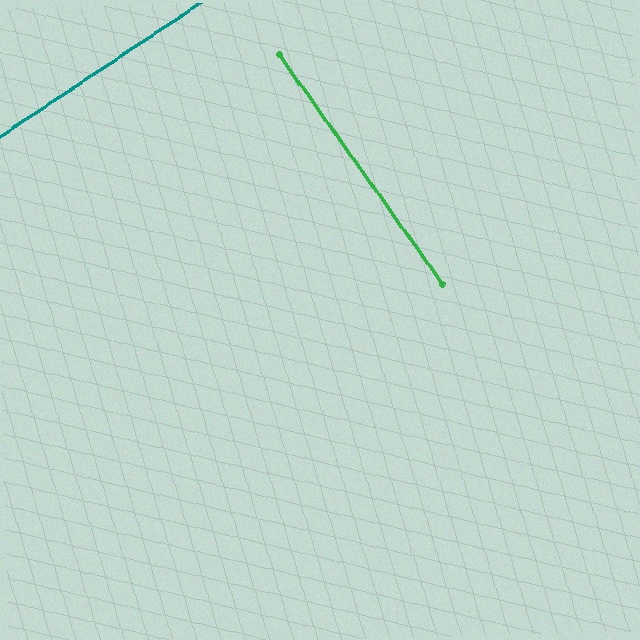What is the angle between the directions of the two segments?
Approximately 88 degrees.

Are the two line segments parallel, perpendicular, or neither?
Perpendicular — they meet at approximately 88°.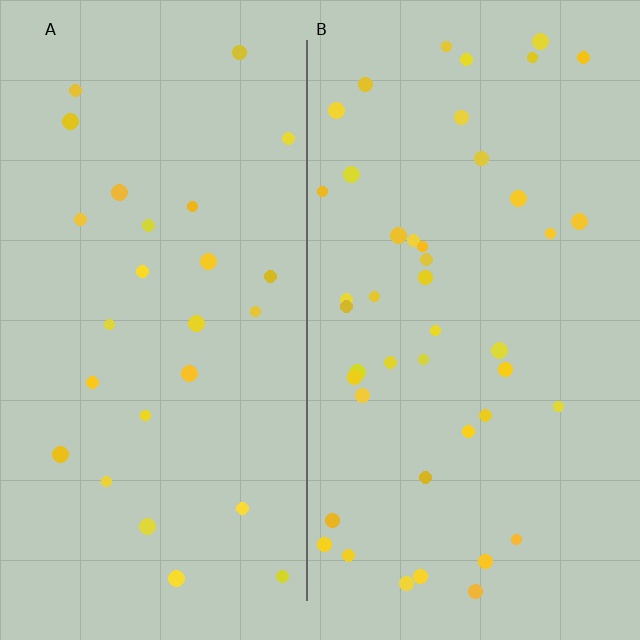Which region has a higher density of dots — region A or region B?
B (the right).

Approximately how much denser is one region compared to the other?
Approximately 1.7× — region B over region A.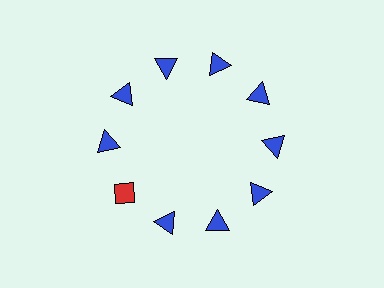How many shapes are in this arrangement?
There are 10 shapes arranged in a ring pattern.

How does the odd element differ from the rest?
It differs in both color (red instead of blue) and shape (diamond instead of triangle).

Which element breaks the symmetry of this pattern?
The red diamond at roughly the 8 o'clock position breaks the symmetry. All other shapes are blue triangles.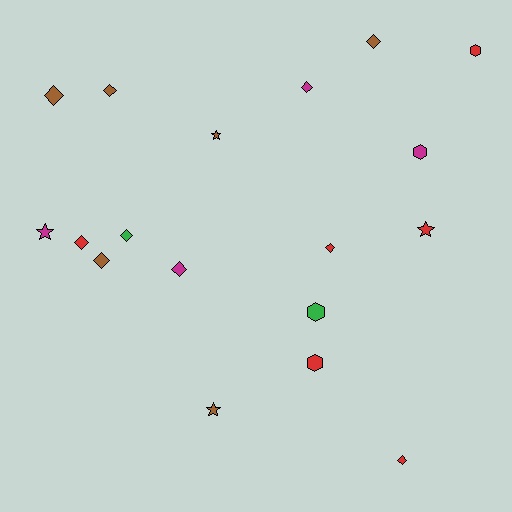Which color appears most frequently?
Brown, with 6 objects.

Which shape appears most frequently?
Diamond, with 10 objects.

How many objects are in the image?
There are 18 objects.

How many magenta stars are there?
There is 1 magenta star.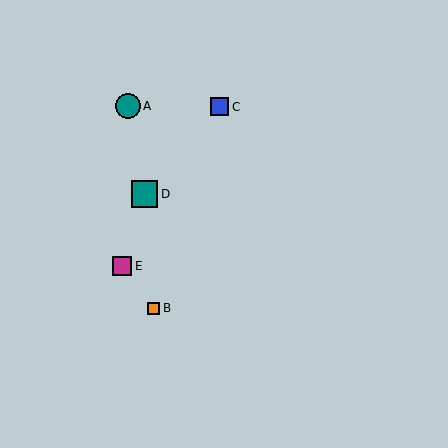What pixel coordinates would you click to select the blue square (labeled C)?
Click at (220, 107) to select the blue square C.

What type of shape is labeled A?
Shape A is a teal circle.